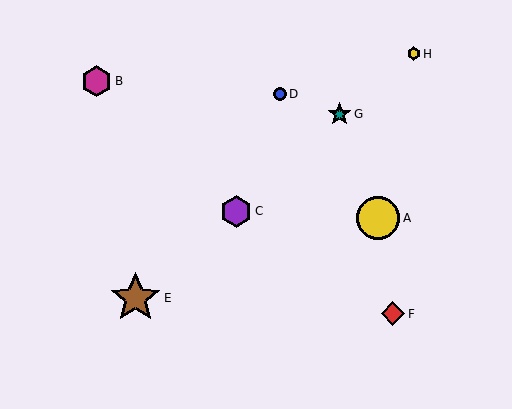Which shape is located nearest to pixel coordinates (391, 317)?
The red diamond (labeled F) at (393, 314) is nearest to that location.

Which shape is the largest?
The brown star (labeled E) is the largest.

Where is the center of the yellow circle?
The center of the yellow circle is at (378, 218).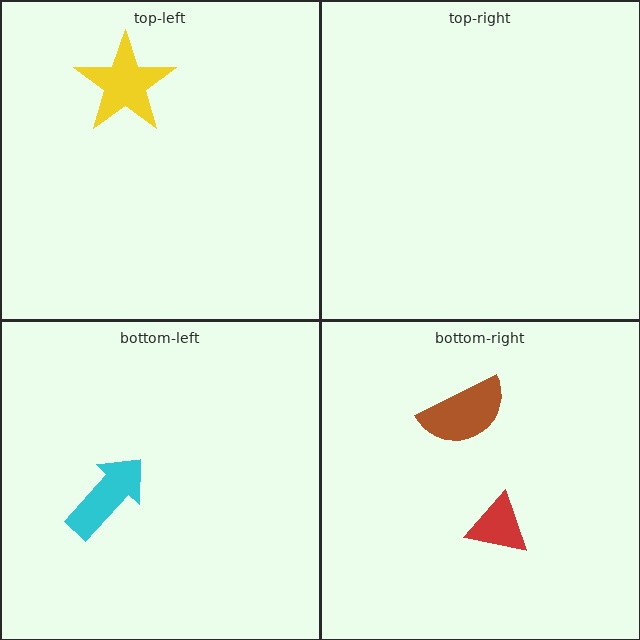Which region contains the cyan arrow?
The bottom-left region.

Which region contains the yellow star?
The top-left region.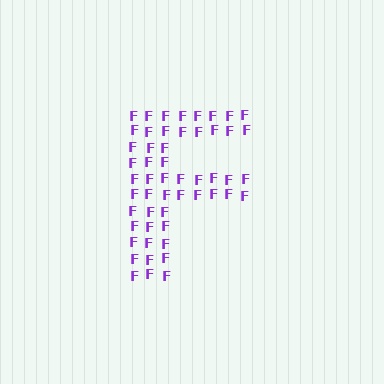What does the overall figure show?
The overall figure shows the letter F.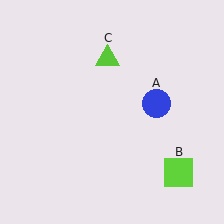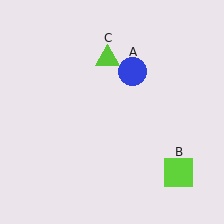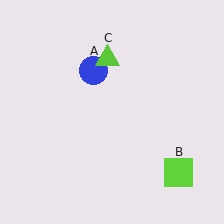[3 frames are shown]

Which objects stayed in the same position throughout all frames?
Lime square (object B) and lime triangle (object C) remained stationary.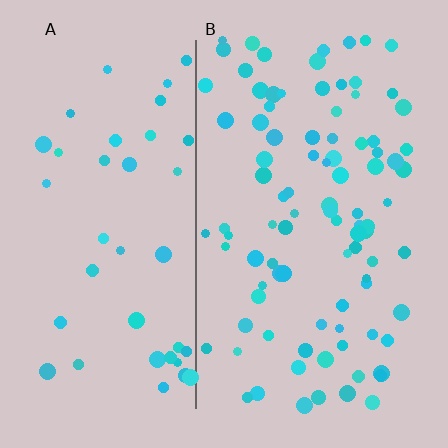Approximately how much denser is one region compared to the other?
Approximately 2.2× — region B over region A.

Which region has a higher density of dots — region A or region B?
B (the right).